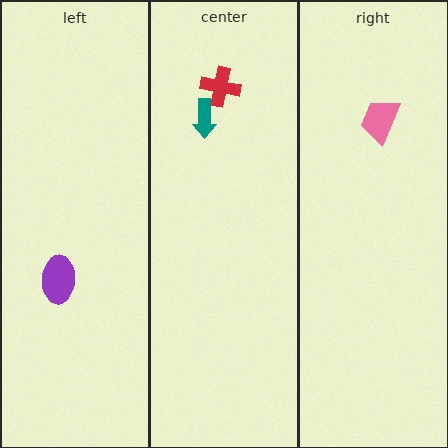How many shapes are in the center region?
2.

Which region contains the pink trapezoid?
The right region.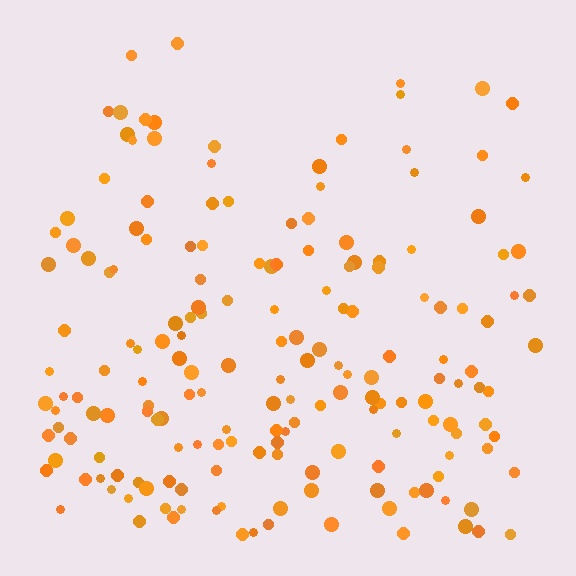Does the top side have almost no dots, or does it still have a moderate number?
Still a moderate number, just noticeably fewer than the bottom.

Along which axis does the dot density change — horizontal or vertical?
Vertical.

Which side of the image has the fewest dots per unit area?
The top.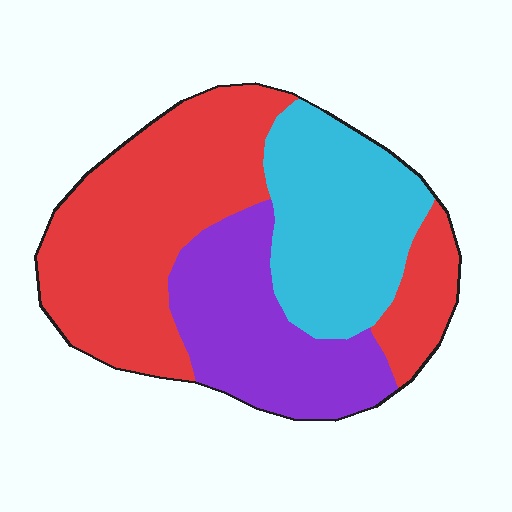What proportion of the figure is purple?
Purple takes up between a sixth and a third of the figure.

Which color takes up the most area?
Red, at roughly 45%.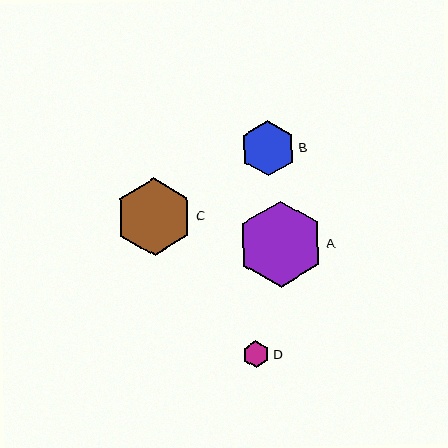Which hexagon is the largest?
Hexagon A is the largest with a size of approximately 86 pixels.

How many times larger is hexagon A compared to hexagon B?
Hexagon A is approximately 1.6 times the size of hexagon B.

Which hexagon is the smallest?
Hexagon D is the smallest with a size of approximately 27 pixels.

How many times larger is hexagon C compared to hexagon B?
Hexagon C is approximately 1.4 times the size of hexagon B.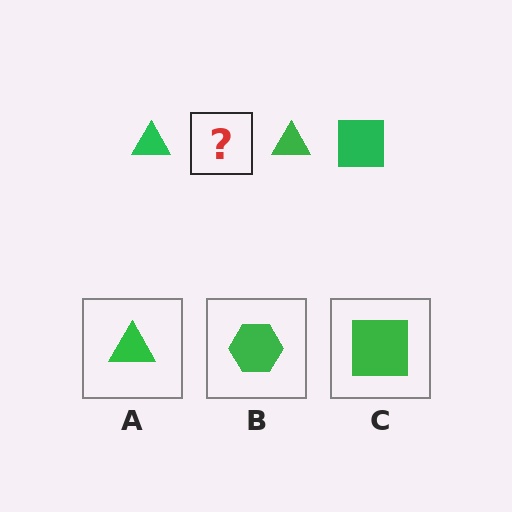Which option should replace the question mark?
Option C.